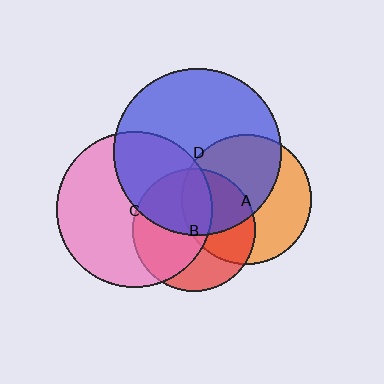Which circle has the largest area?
Circle D (blue).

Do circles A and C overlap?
Yes.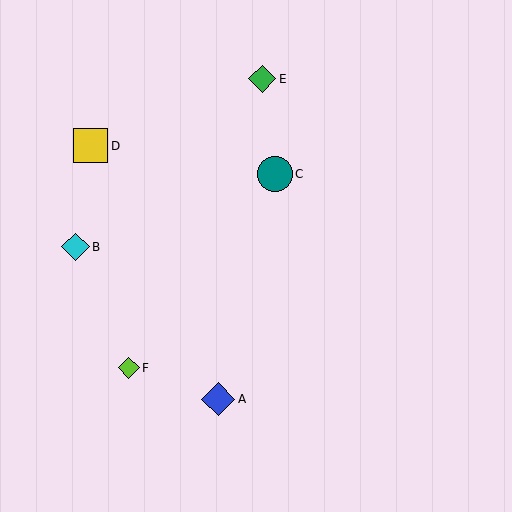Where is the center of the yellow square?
The center of the yellow square is at (91, 146).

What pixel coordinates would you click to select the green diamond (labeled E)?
Click at (262, 79) to select the green diamond E.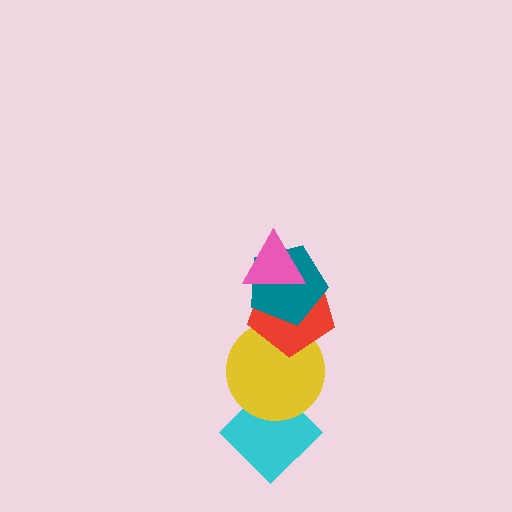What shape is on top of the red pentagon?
The teal pentagon is on top of the red pentagon.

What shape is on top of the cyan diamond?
The yellow circle is on top of the cyan diamond.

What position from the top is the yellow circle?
The yellow circle is 4th from the top.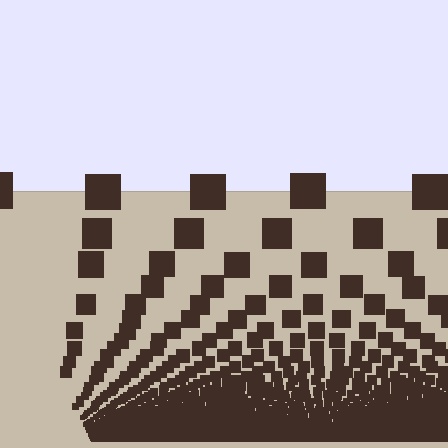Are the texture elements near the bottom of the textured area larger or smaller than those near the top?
Smaller. The gradient is inverted — elements near the bottom are smaller and denser.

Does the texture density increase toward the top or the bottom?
Density increases toward the bottom.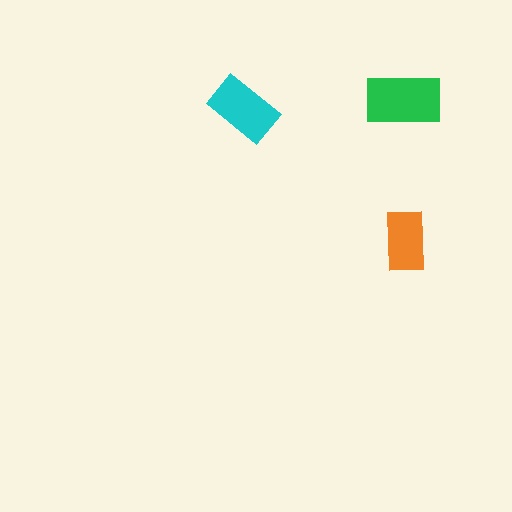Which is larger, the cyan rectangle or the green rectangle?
The green one.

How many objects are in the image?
There are 3 objects in the image.